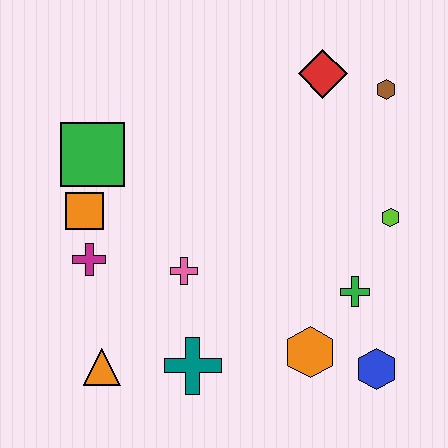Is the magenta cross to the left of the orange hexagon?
Yes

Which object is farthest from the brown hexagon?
The orange triangle is farthest from the brown hexagon.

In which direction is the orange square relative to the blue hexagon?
The orange square is to the left of the blue hexagon.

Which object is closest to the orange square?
The magenta cross is closest to the orange square.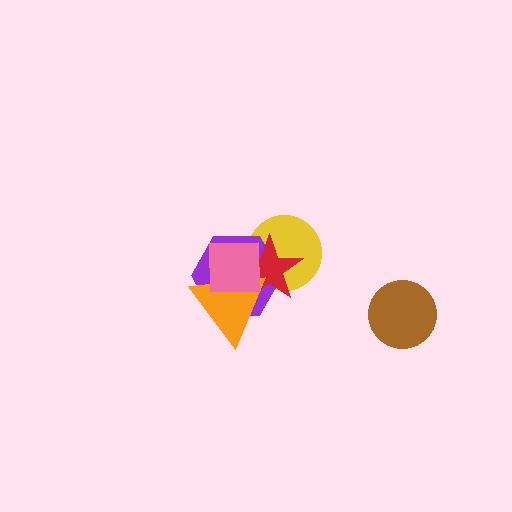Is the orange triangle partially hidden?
Yes, it is partially covered by another shape.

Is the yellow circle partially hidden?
Yes, it is partially covered by another shape.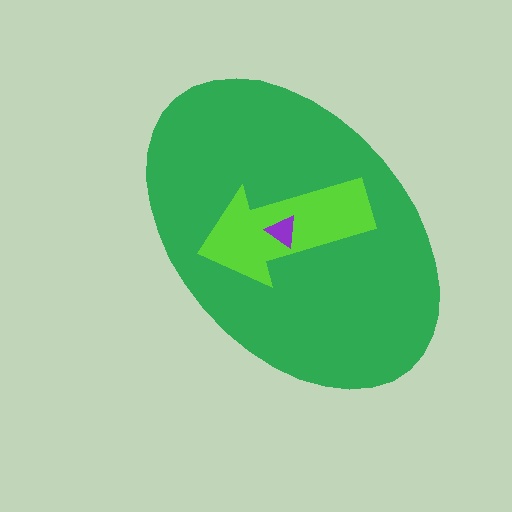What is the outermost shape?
The green ellipse.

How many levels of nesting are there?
3.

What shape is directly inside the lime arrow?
The purple triangle.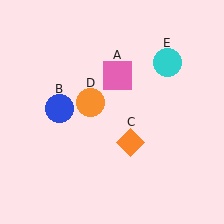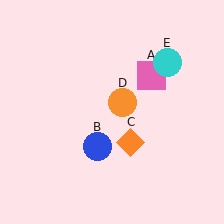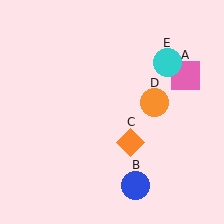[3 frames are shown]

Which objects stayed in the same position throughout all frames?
Orange diamond (object C) and cyan circle (object E) remained stationary.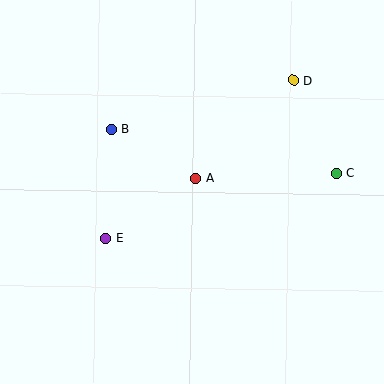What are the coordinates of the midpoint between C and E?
The midpoint between C and E is at (221, 205).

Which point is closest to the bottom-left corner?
Point E is closest to the bottom-left corner.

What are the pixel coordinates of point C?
Point C is at (336, 173).